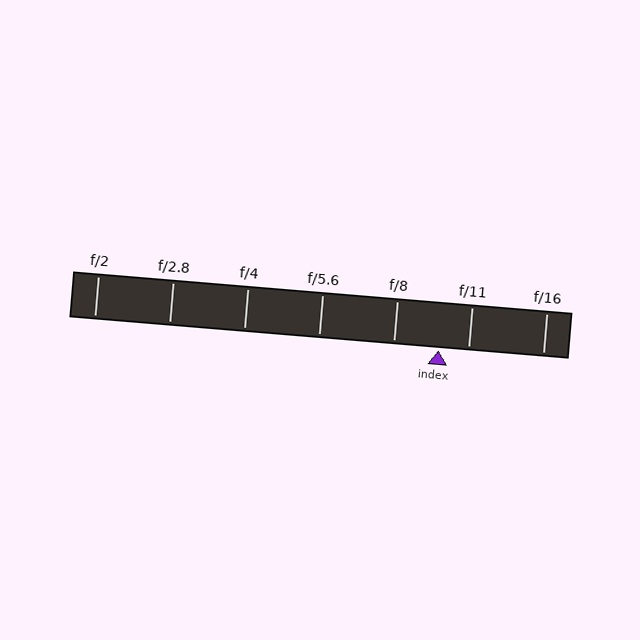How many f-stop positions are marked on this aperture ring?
There are 7 f-stop positions marked.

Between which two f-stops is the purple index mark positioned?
The index mark is between f/8 and f/11.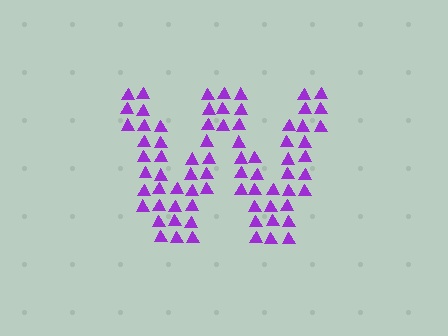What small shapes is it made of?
It is made of small triangles.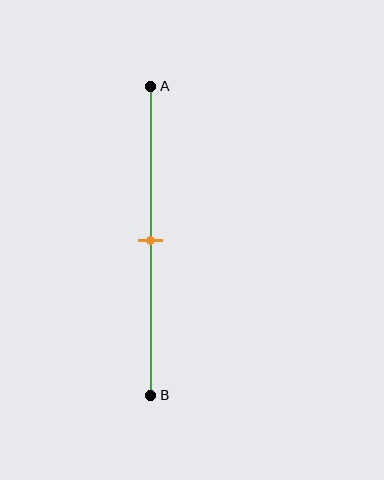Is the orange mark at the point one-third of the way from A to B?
No, the mark is at about 50% from A, not at the 33% one-third point.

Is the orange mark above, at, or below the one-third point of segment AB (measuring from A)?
The orange mark is below the one-third point of segment AB.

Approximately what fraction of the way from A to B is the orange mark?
The orange mark is approximately 50% of the way from A to B.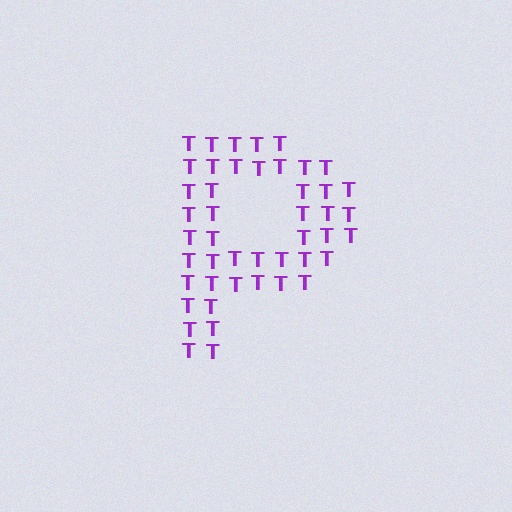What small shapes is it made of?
It is made of small letter T's.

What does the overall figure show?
The overall figure shows the letter P.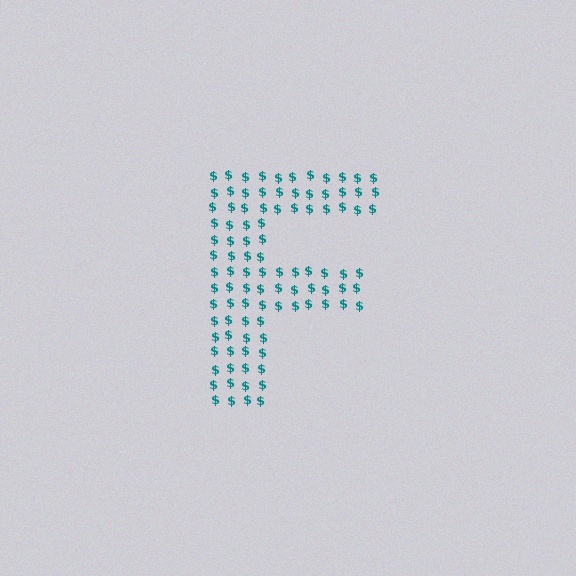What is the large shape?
The large shape is the letter F.